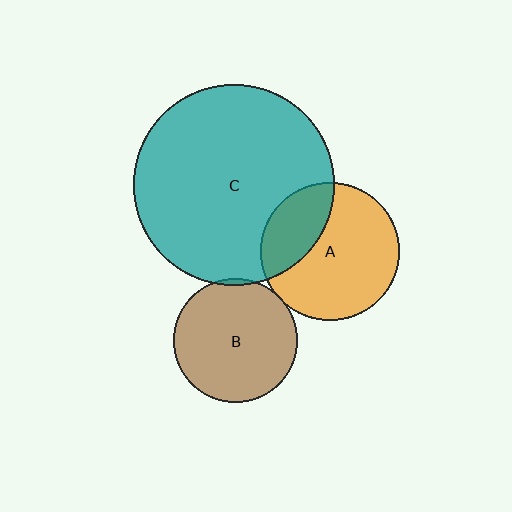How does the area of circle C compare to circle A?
Approximately 2.1 times.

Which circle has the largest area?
Circle C (teal).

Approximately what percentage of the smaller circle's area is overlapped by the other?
Approximately 5%.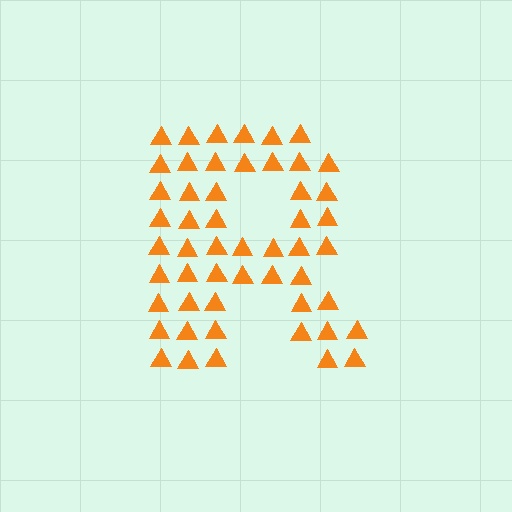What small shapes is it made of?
It is made of small triangles.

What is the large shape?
The large shape is the letter R.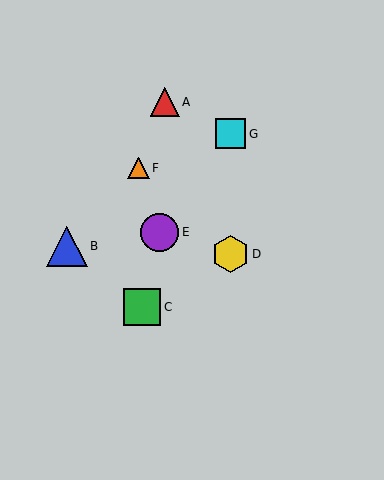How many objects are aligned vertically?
2 objects (D, G) are aligned vertically.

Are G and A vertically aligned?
No, G is at x≈231 and A is at x≈165.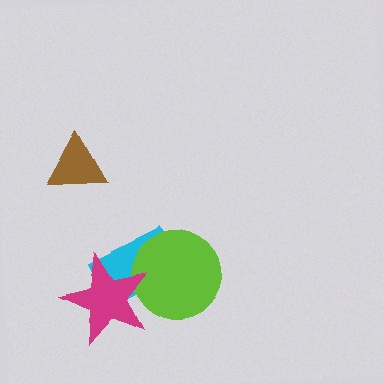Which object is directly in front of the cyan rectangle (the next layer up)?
The lime circle is directly in front of the cyan rectangle.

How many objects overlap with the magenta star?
2 objects overlap with the magenta star.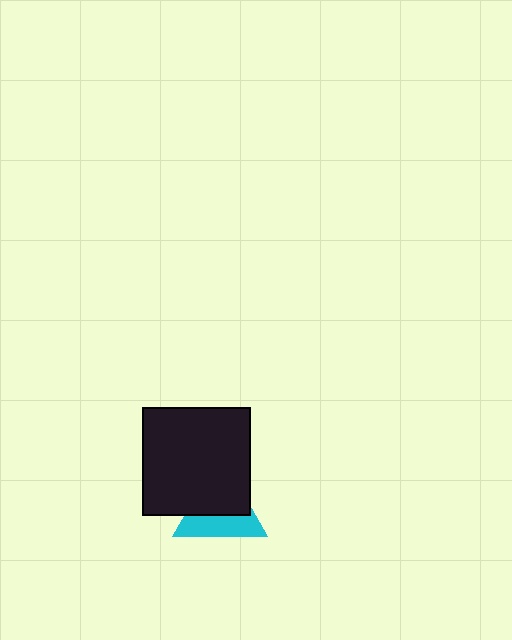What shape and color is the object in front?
The object in front is a black square.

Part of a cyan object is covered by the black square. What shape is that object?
It is a triangle.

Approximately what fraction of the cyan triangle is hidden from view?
Roughly 54% of the cyan triangle is hidden behind the black square.